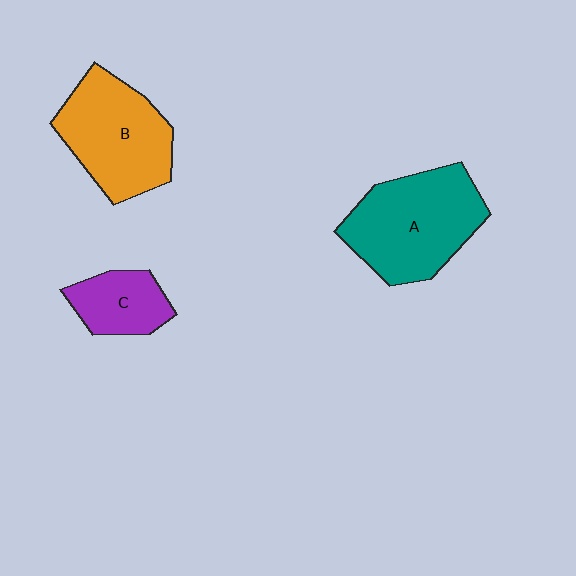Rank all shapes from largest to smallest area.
From largest to smallest: A (teal), B (orange), C (purple).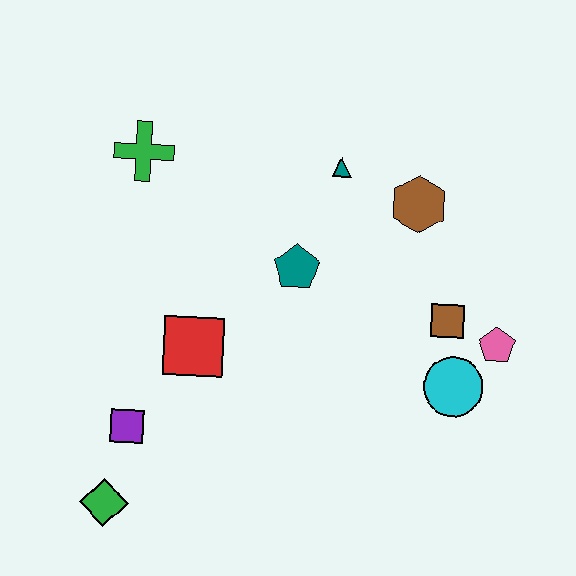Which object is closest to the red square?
The purple square is closest to the red square.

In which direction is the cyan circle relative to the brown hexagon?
The cyan circle is below the brown hexagon.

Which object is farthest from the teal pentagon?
The green diamond is farthest from the teal pentagon.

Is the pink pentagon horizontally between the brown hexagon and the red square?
No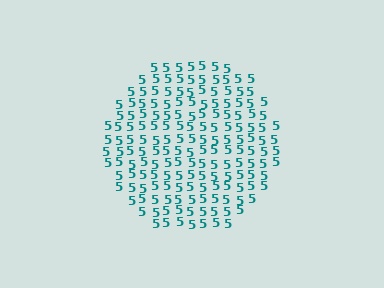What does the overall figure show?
The overall figure shows a circle.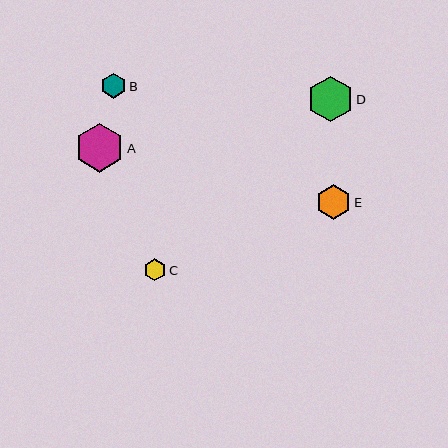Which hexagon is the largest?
Hexagon A is the largest with a size of approximately 48 pixels.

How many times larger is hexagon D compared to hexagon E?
Hexagon D is approximately 1.3 times the size of hexagon E.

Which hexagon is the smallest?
Hexagon C is the smallest with a size of approximately 22 pixels.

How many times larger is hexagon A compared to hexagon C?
Hexagon A is approximately 2.2 times the size of hexagon C.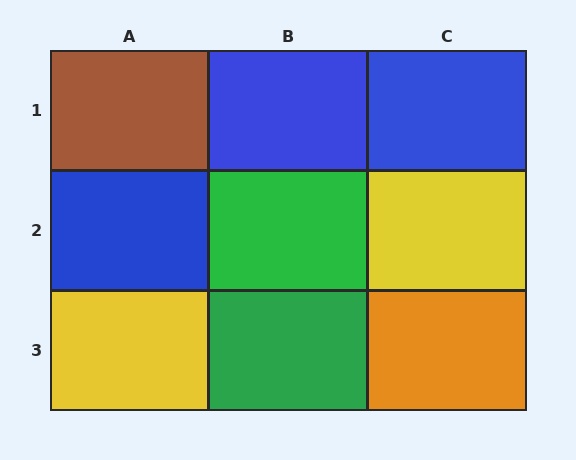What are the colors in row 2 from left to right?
Blue, green, yellow.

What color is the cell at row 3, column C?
Orange.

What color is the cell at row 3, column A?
Yellow.